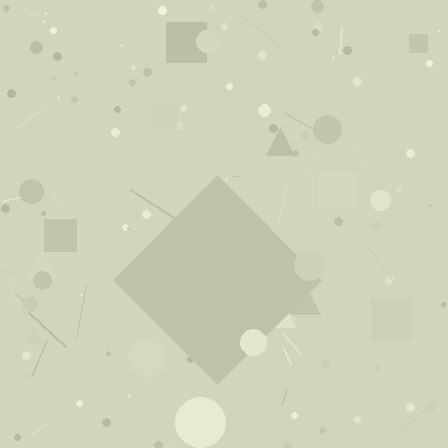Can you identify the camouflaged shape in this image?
The camouflaged shape is a diamond.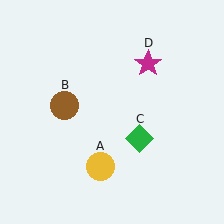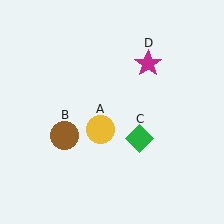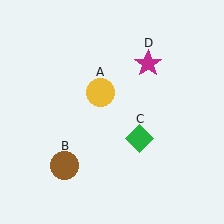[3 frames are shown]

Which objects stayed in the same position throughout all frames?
Green diamond (object C) and magenta star (object D) remained stationary.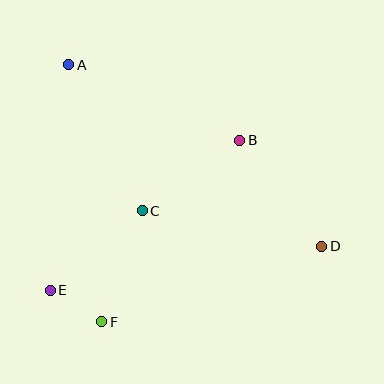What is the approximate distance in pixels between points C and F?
The distance between C and F is approximately 118 pixels.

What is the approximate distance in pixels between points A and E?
The distance between A and E is approximately 226 pixels.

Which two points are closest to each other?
Points E and F are closest to each other.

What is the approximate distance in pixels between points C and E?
The distance between C and E is approximately 121 pixels.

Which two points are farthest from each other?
Points A and D are farthest from each other.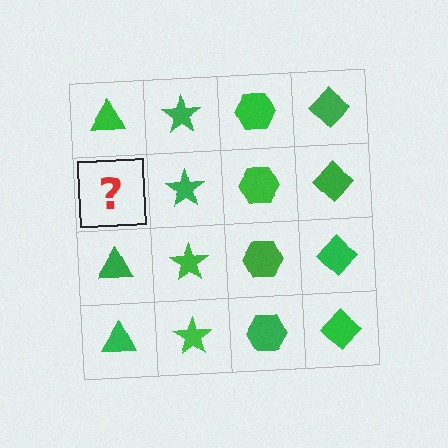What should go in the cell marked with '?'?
The missing cell should contain a green triangle.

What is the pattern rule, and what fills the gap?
The rule is that each column has a consistent shape. The gap should be filled with a green triangle.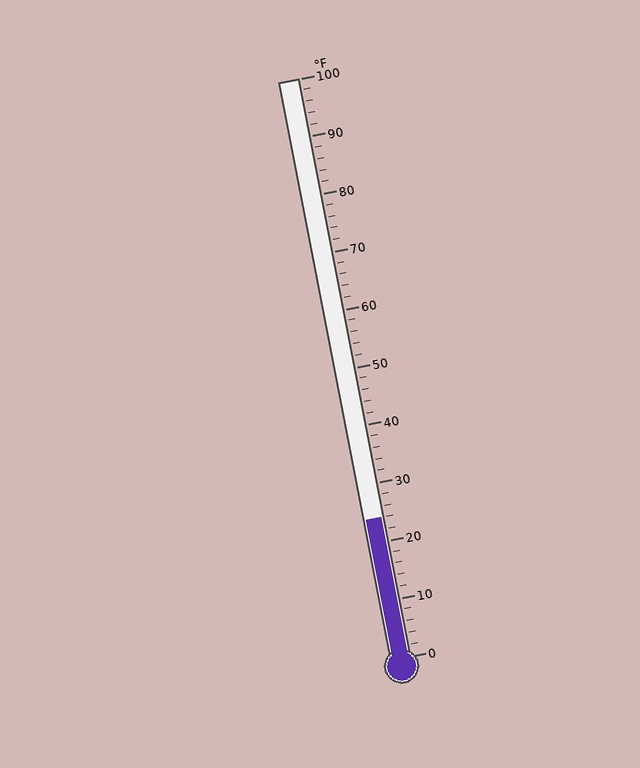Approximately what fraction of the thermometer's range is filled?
The thermometer is filled to approximately 25% of its range.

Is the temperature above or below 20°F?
The temperature is above 20°F.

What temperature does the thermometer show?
The thermometer shows approximately 24°F.